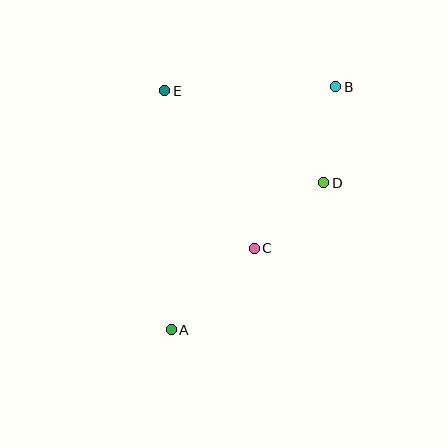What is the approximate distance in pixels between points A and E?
The distance between A and E is approximately 239 pixels.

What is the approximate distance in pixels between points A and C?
The distance between A and C is approximately 116 pixels.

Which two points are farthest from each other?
Points A and B are farthest from each other.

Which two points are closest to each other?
Points C and D are closest to each other.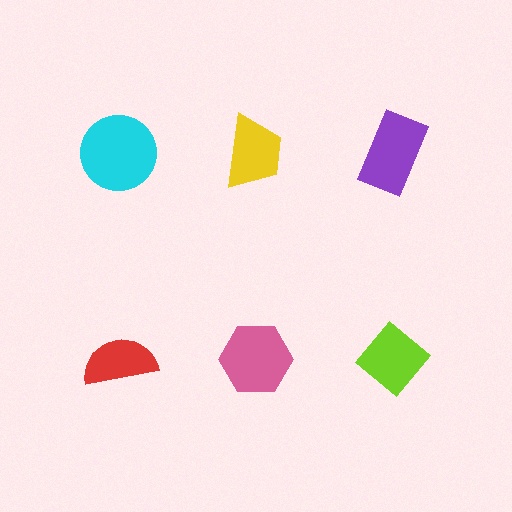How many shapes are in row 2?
3 shapes.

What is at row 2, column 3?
A lime diamond.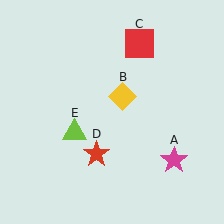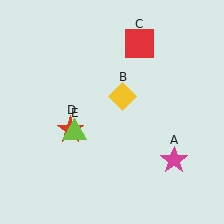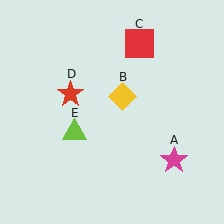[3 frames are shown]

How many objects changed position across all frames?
1 object changed position: red star (object D).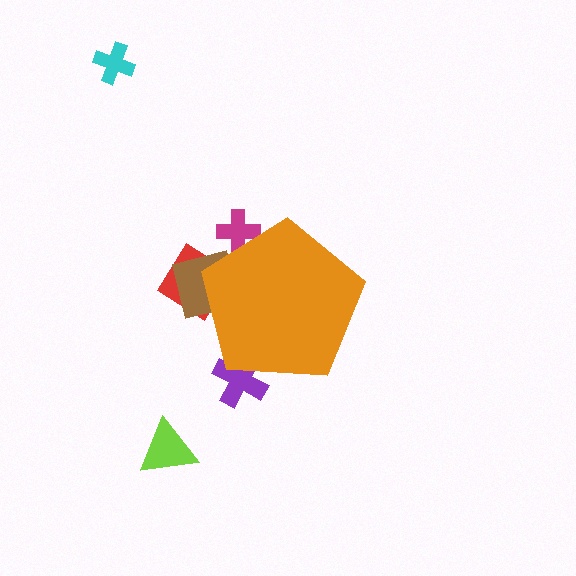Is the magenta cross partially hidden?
Yes, the magenta cross is partially hidden behind the orange pentagon.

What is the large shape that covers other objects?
An orange pentagon.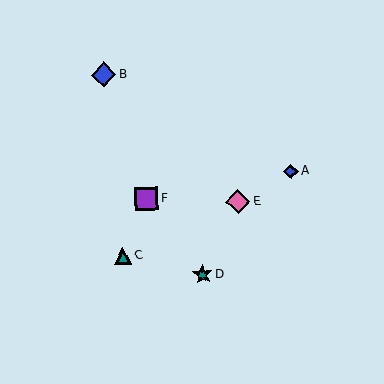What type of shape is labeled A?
Shape A is a blue diamond.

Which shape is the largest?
The blue diamond (labeled B) is the largest.